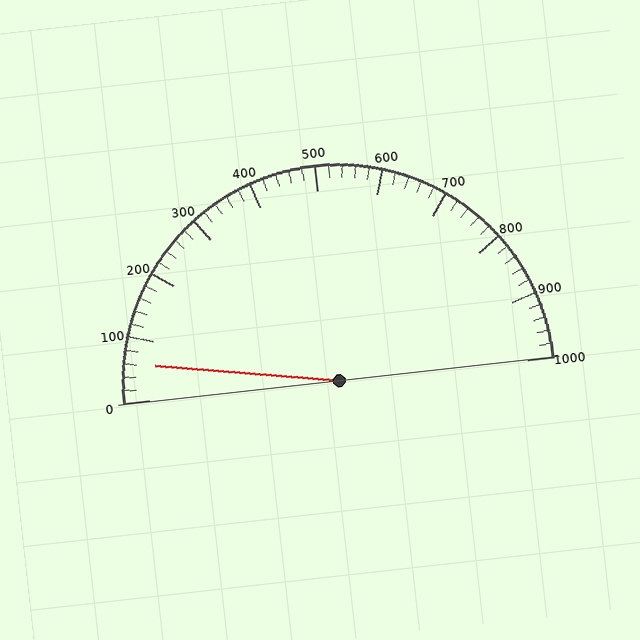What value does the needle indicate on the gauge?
The needle indicates approximately 60.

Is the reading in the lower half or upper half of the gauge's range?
The reading is in the lower half of the range (0 to 1000).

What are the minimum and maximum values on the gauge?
The gauge ranges from 0 to 1000.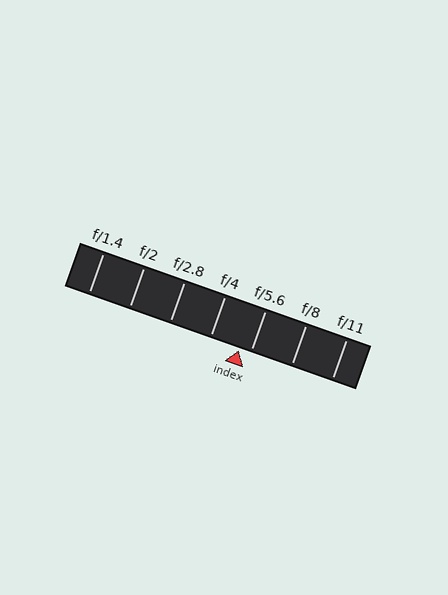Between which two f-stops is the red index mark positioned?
The index mark is between f/4 and f/5.6.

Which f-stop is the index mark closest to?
The index mark is closest to f/5.6.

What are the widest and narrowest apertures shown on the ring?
The widest aperture shown is f/1.4 and the narrowest is f/11.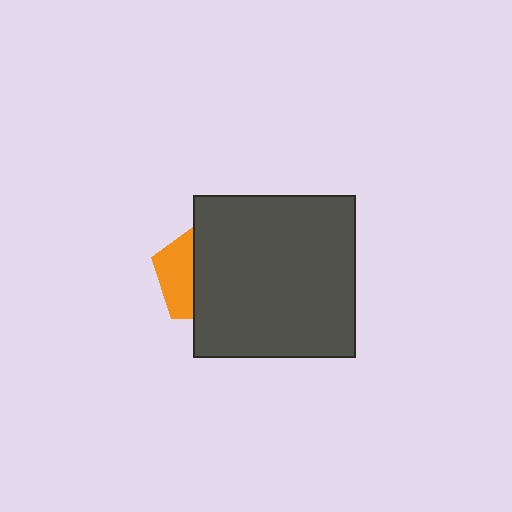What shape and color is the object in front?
The object in front is a dark gray square.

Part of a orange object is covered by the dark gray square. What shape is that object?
It is a pentagon.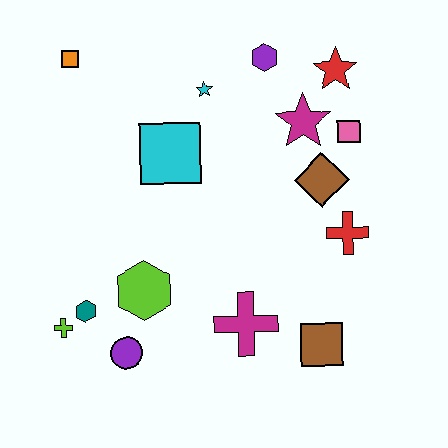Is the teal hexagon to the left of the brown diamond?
Yes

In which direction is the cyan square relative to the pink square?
The cyan square is to the left of the pink square.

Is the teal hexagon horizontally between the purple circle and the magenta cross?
No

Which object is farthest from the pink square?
The lime cross is farthest from the pink square.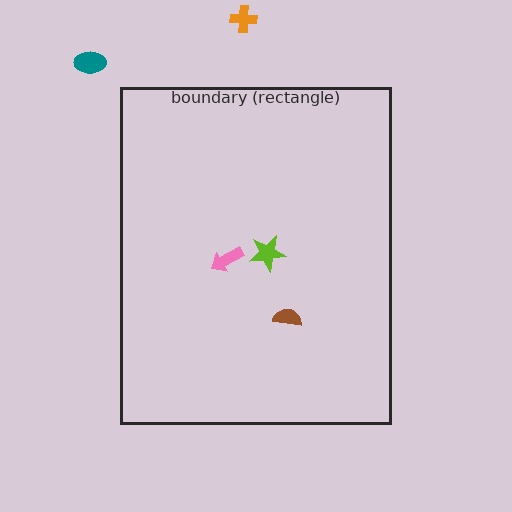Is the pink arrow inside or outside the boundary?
Inside.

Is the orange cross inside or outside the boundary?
Outside.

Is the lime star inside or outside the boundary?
Inside.